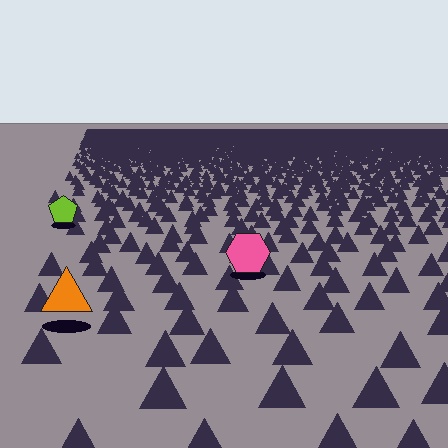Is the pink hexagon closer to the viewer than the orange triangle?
No. The orange triangle is closer — you can tell from the texture gradient: the ground texture is coarser near it.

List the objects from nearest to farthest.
From nearest to farthest: the orange triangle, the pink hexagon, the lime pentagon.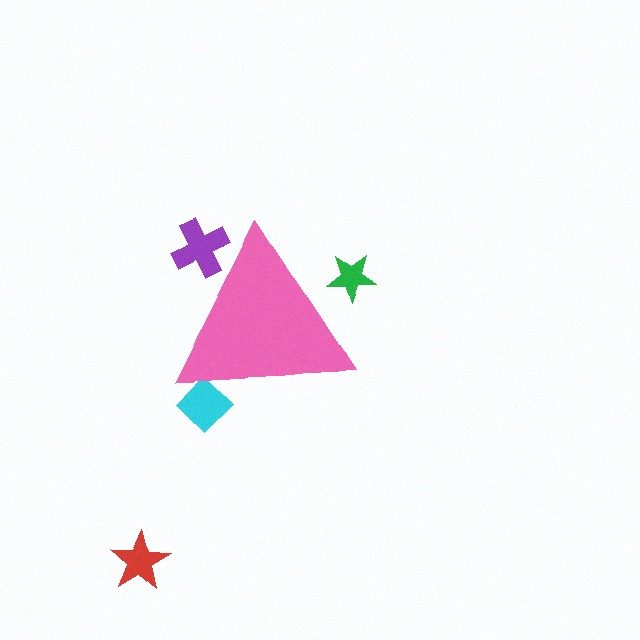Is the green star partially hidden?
Yes, the green star is partially hidden behind the pink triangle.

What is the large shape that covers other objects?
A pink triangle.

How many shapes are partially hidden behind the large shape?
3 shapes are partially hidden.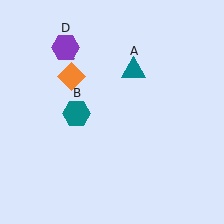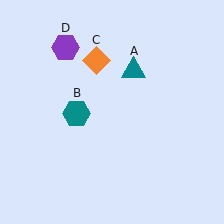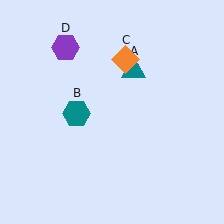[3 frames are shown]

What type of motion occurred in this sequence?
The orange diamond (object C) rotated clockwise around the center of the scene.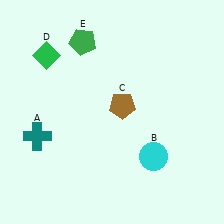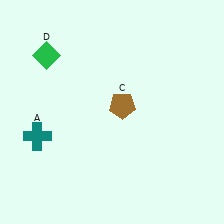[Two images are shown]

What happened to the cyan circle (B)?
The cyan circle (B) was removed in Image 2. It was in the bottom-right area of Image 1.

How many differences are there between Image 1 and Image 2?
There are 2 differences between the two images.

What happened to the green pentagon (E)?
The green pentagon (E) was removed in Image 2. It was in the top-left area of Image 1.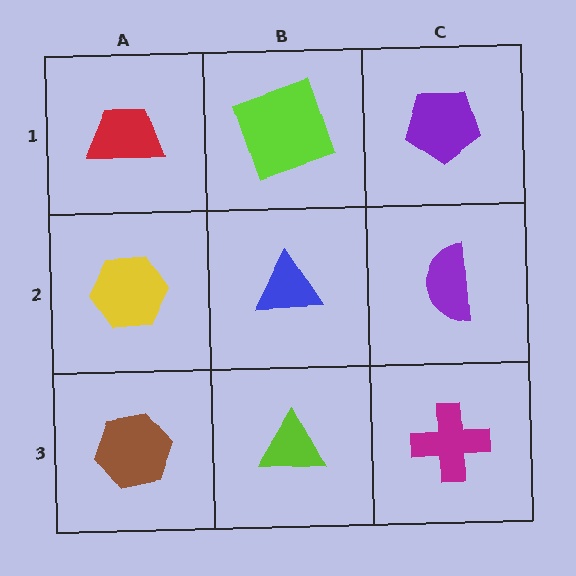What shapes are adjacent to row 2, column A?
A red trapezoid (row 1, column A), a brown hexagon (row 3, column A), a blue triangle (row 2, column B).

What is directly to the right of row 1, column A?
A lime square.